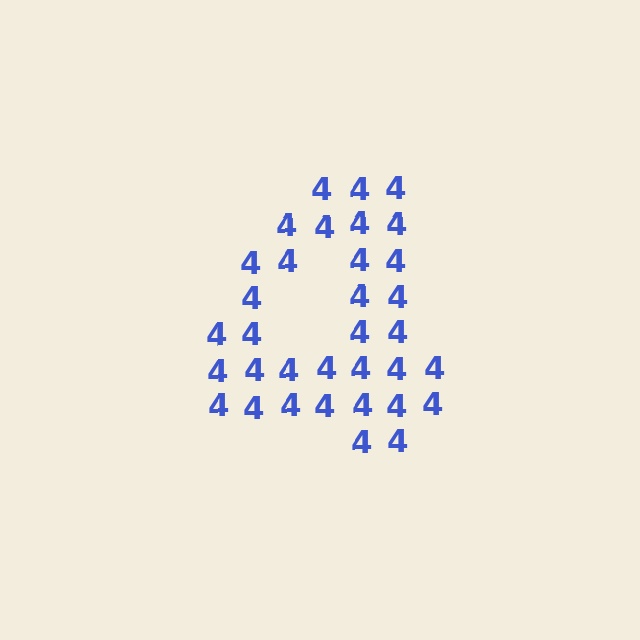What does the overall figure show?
The overall figure shows the digit 4.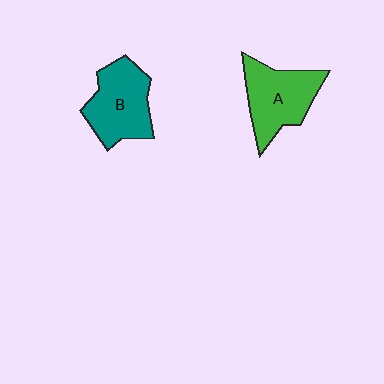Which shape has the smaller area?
Shape A (green).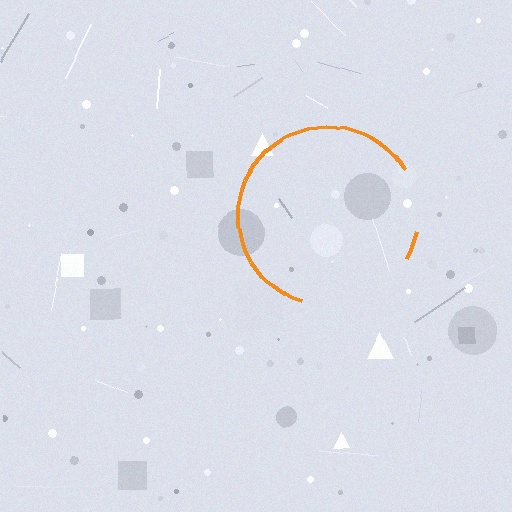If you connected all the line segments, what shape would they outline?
They would outline a circle.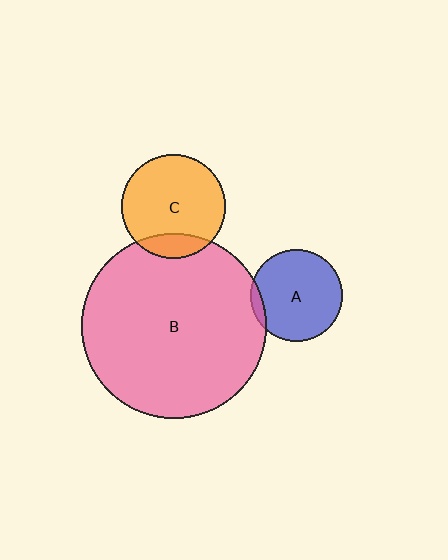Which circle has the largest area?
Circle B (pink).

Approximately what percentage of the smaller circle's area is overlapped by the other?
Approximately 5%.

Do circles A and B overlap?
Yes.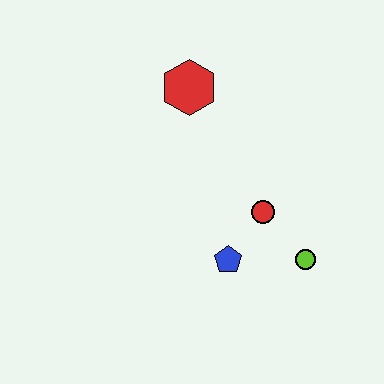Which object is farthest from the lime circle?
The red hexagon is farthest from the lime circle.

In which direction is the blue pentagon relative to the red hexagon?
The blue pentagon is below the red hexagon.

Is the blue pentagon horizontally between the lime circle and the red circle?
No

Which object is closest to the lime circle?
The red circle is closest to the lime circle.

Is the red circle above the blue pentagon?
Yes